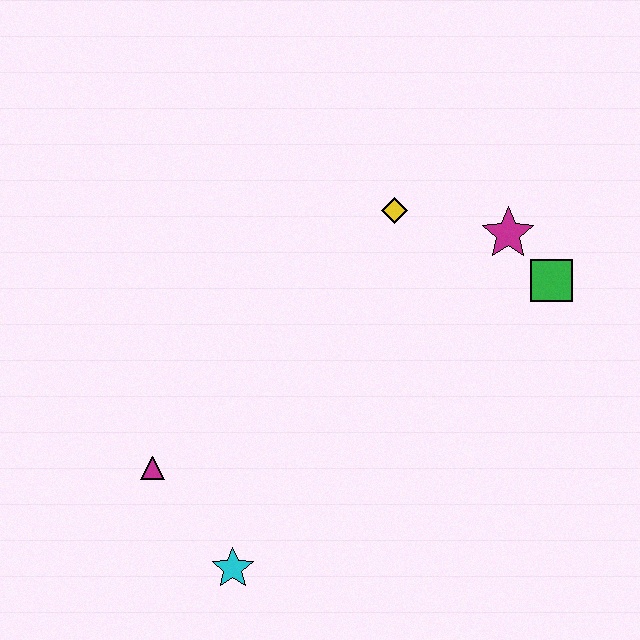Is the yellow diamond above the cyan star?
Yes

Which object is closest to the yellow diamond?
The magenta star is closest to the yellow diamond.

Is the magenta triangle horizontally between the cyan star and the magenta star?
No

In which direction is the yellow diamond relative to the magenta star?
The yellow diamond is to the left of the magenta star.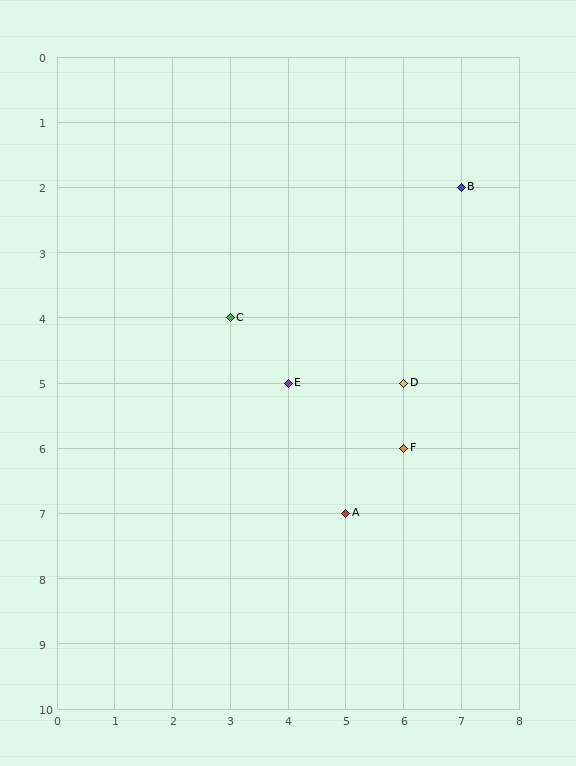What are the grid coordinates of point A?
Point A is at grid coordinates (5, 7).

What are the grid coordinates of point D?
Point D is at grid coordinates (6, 5).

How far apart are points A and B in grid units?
Points A and B are 2 columns and 5 rows apart (about 5.4 grid units diagonally).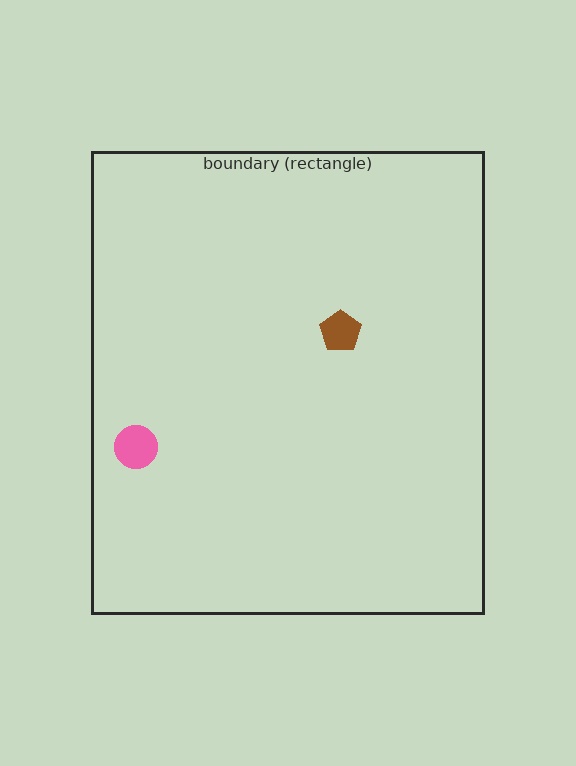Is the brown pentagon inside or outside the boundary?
Inside.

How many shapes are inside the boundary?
2 inside, 0 outside.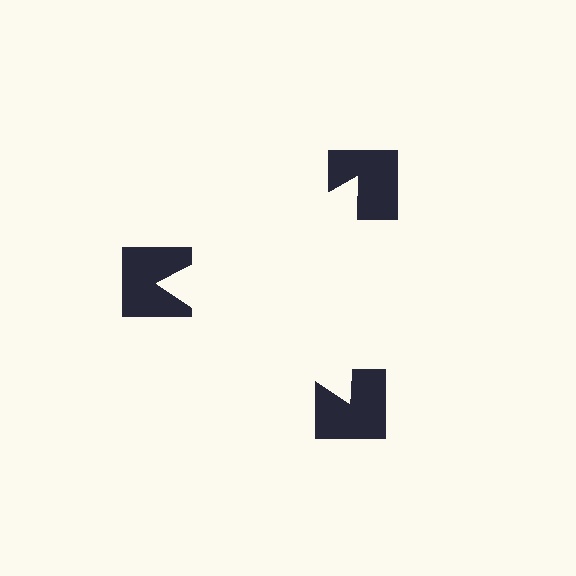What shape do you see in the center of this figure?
An illusory triangle — its edges are inferred from the aligned wedge cuts in the notched squares, not physically drawn.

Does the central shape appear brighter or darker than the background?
It typically appears slightly brighter than the background, even though no actual brightness change is drawn.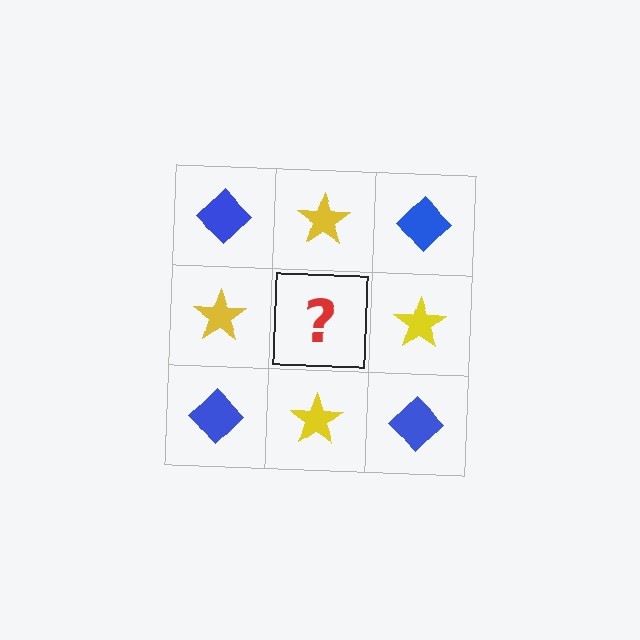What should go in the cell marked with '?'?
The missing cell should contain a blue diamond.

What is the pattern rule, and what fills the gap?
The rule is that it alternates blue diamond and yellow star in a checkerboard pattern. The gap should be filled with a blue diamond.